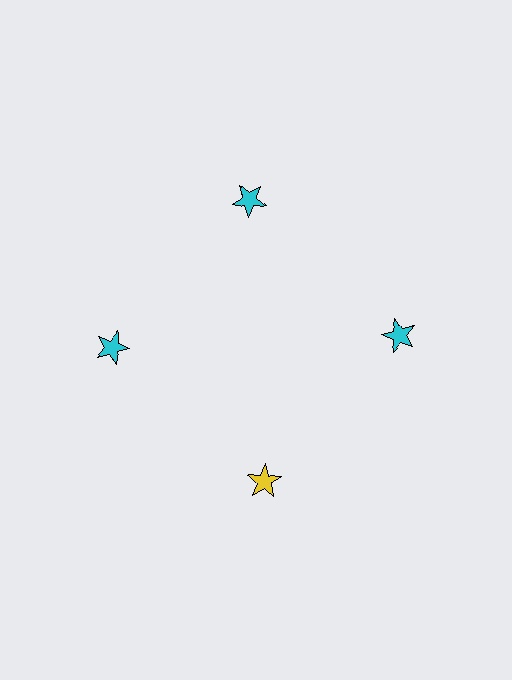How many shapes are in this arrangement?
There are 4 shapes arranged in a ring pattern.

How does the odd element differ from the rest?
It has a different color: yellow instead of cyan.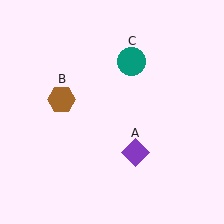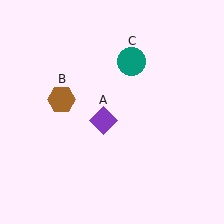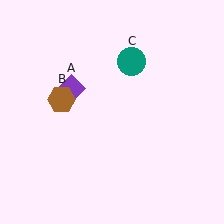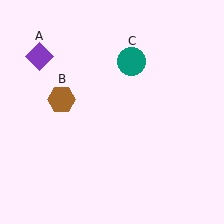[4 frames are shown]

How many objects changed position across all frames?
1 object changed position: purple diamond (object A).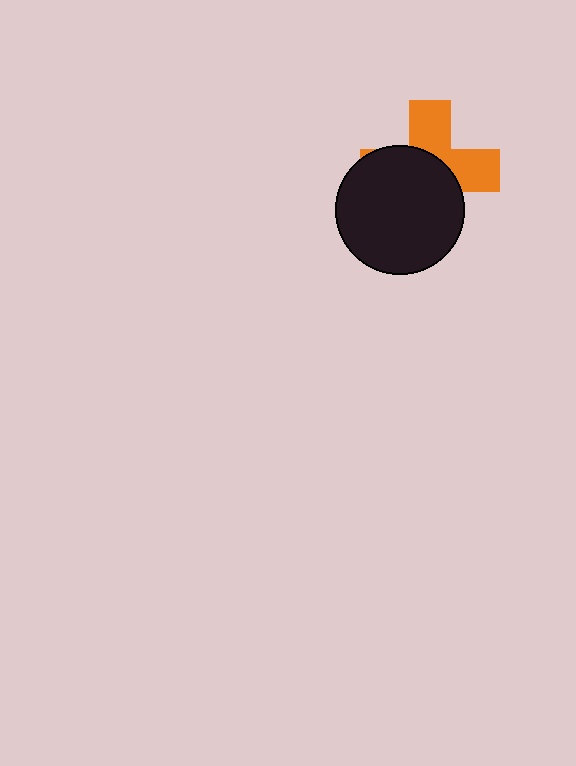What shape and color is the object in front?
The object in front is a black circle.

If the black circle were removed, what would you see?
You would see the complete orange cross.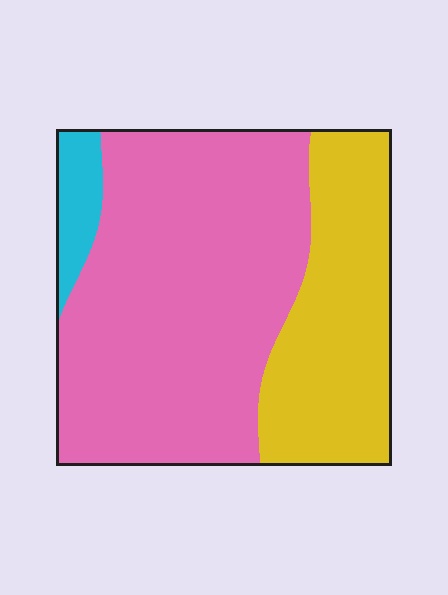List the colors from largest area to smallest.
From largest to smallest: pink, yellow, cyan.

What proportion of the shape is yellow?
Yellow takes up between a sixth and a third of the shape.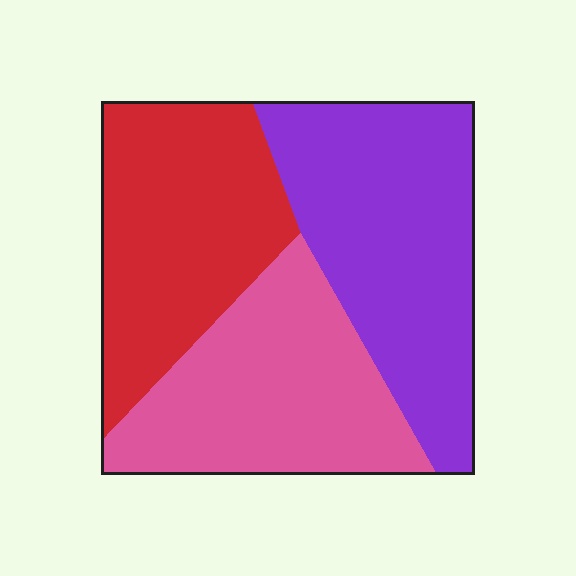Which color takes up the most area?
Purple, at roughly 35%.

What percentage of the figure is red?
Red takes up about one third (1/3) of the figure.